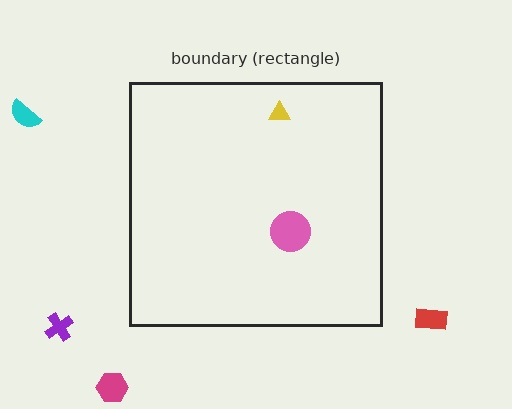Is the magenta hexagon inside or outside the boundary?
Outside.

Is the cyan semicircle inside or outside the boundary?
Outside.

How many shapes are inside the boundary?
2 inside, 4 outside.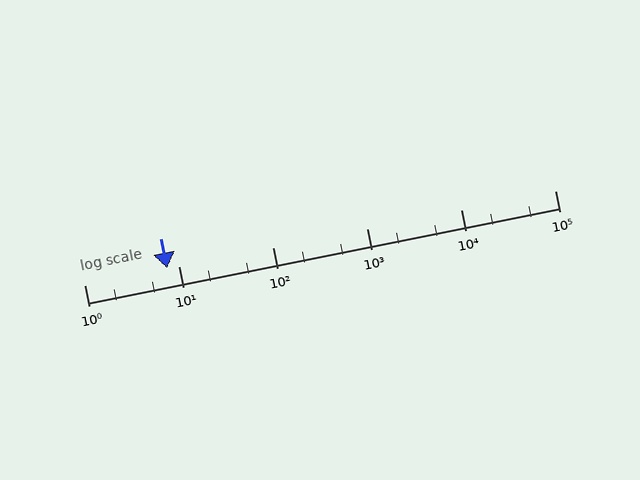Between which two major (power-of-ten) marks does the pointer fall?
The pointer is between 1 and 10.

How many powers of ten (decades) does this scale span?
The scale spans 5 decades, from 1 to 100000.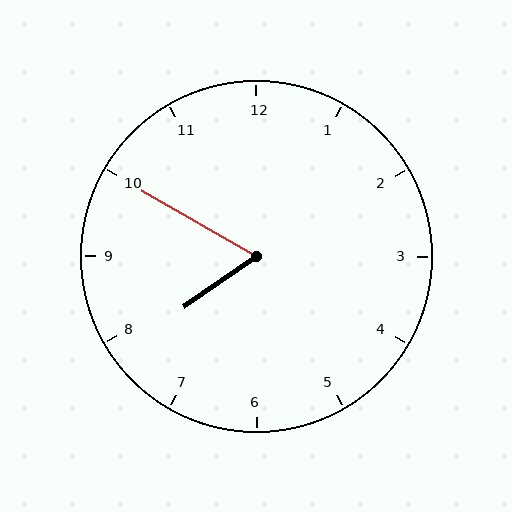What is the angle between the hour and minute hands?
Approximately 65 degrees.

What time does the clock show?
7:50.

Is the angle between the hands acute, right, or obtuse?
It is acute.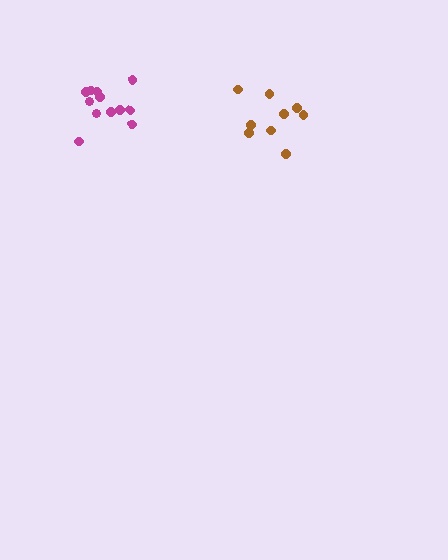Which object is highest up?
The magenta cluster is topmost.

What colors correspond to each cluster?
The clusters are colored: brown, magenta.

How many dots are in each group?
Group 1: 9 dots, Group 2: 12 dots (21 total).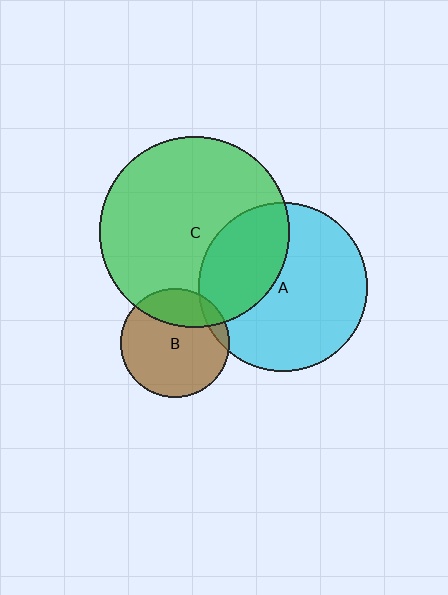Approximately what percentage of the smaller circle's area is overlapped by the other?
Approximately 25%.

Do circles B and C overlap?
Yes.